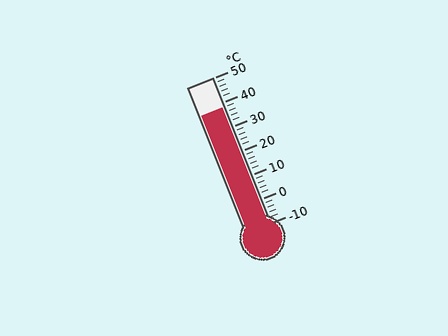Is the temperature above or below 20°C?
The temperature is above 20°C.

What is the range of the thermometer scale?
The thermometer scale ranges from -10°C to 50°C.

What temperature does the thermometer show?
The thermometer shows approximately 38°C.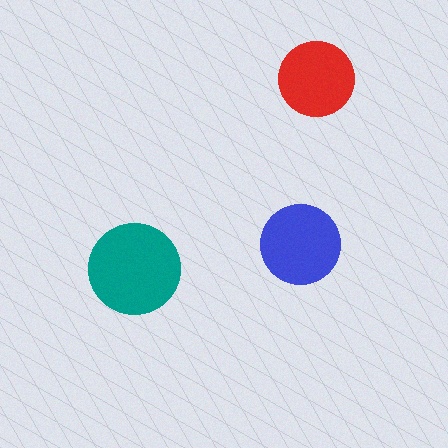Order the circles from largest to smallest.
the teal one, the blue one, the red one.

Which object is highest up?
The red circle is topmost.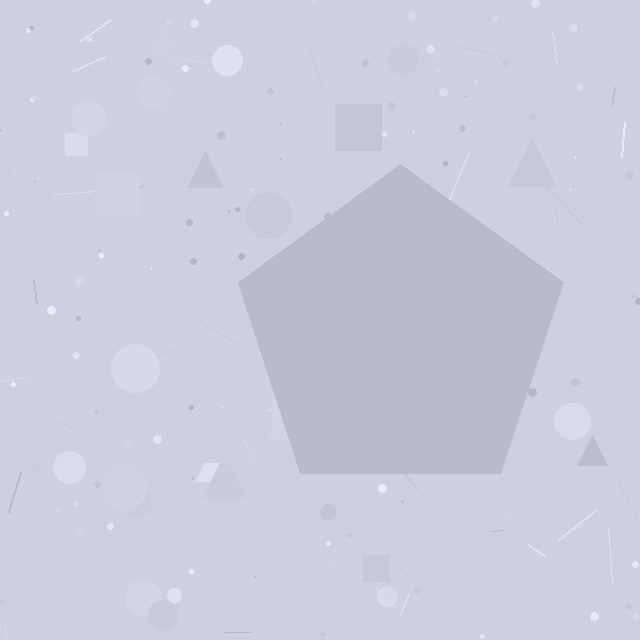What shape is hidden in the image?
A pentagon is hidden in the image.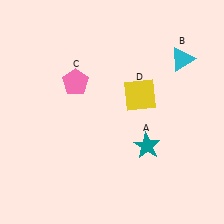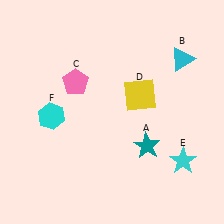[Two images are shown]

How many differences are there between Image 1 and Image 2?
There are 2 differences between the two images.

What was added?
A cyan star (E), a cyan hexagon (F) were added in Image 2.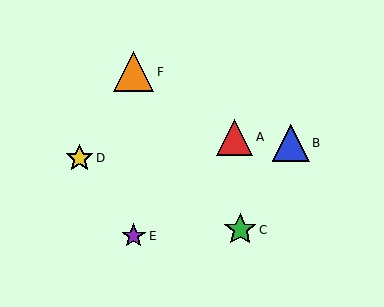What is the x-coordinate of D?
Object D is at x≈80.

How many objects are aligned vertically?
2 objects (E, F) are aligned vertically.